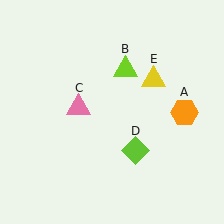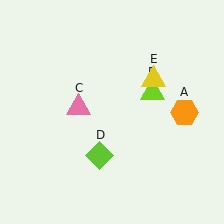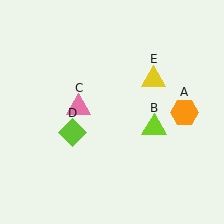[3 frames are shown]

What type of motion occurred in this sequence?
The lime triangle (object B), lime diamond (object D) rotated clockwise around the center of the scene.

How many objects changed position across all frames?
2 objects changed position: lime triangle (object B), lime diamond (object D).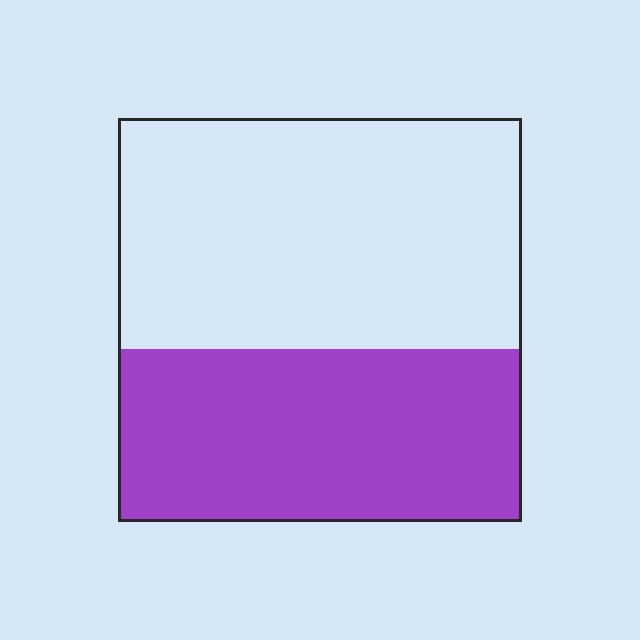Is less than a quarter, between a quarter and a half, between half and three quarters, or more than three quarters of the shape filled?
Between a quarter and a half.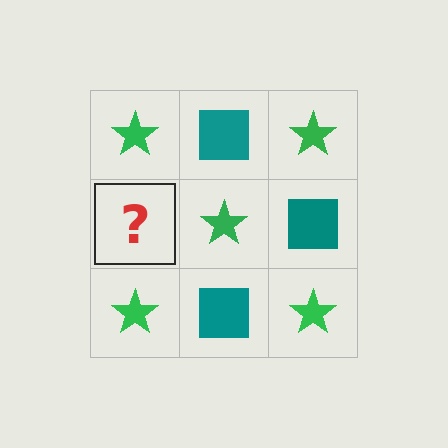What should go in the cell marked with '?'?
The missing cell should contain a teal square.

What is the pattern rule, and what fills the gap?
The rule is that it alternates green star and teal square in a checkerboard pattern. The gap should be filled with a teal square.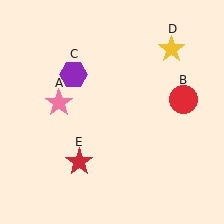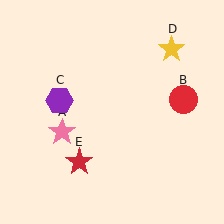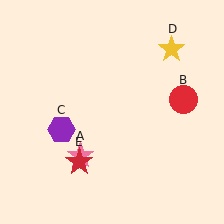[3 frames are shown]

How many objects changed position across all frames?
2 objects changed position: pink star (object A), purple hexagon (object C).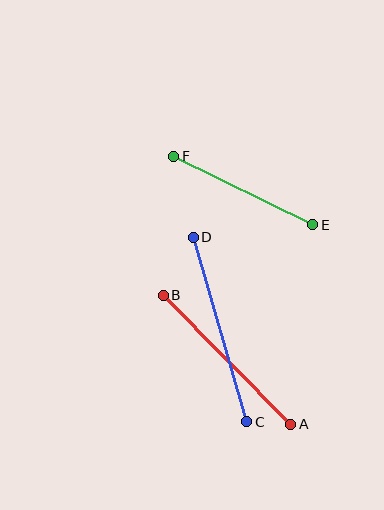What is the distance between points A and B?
The distance is approximately 182 pixels.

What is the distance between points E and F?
The distance is approximately 155 pixels.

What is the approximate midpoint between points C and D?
The midpoint is at approximately (220, 330) pixels.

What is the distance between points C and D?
The distance is approximately 192 pixels.